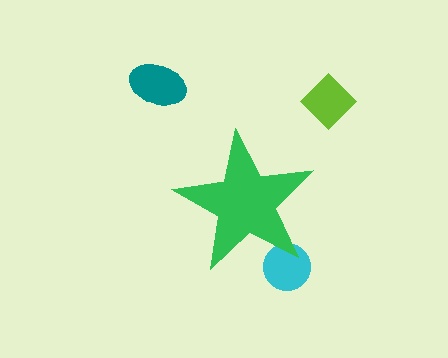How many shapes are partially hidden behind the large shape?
1 shape is partially hidden.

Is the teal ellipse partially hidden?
No, the teal ellipse is fully visible.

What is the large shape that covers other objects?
A green star.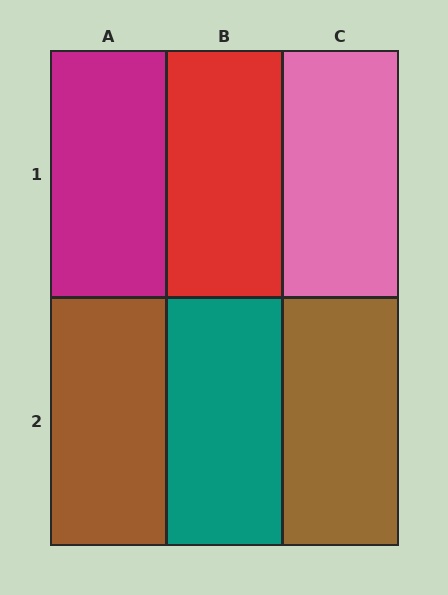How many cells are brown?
2 cells are brown.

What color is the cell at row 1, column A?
Magenta.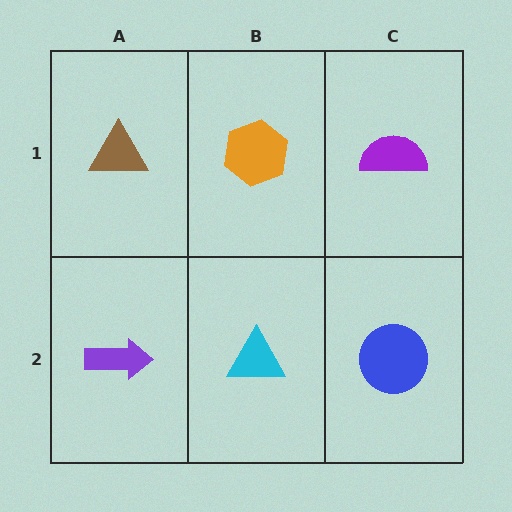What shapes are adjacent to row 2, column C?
A purple semicircle (row 1, column C), a cyan triangle (row 2, column B).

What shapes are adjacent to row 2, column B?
An orange hexagon (row 1, column B), a purple arrow (row 2, column A), a blue circle (row 2, column C).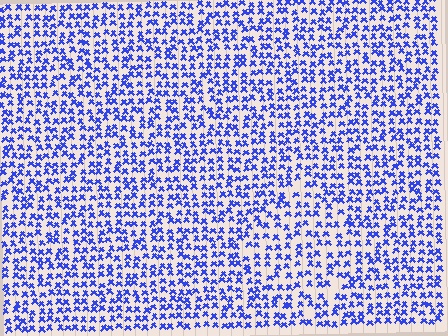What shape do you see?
I see a diamond.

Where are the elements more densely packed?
The elements are more densely packed outside the diamond boundary.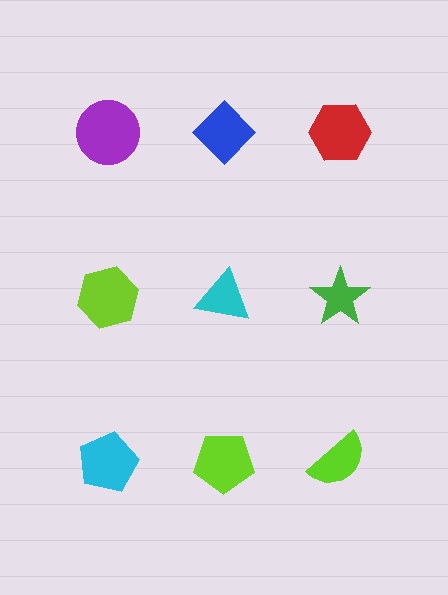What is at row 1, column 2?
A blue diamond.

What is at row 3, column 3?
A lime semicircle.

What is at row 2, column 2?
A cyan triangle.